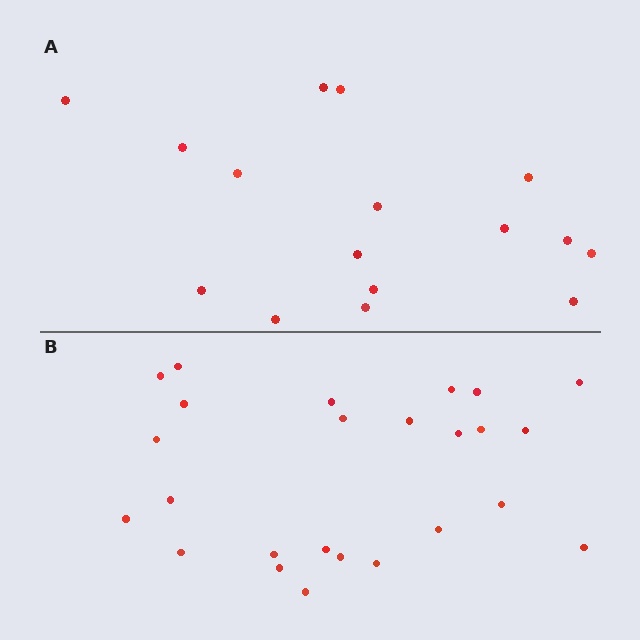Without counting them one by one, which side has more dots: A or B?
Region B (the bottom region) has more dots.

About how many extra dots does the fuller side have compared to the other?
Region B has roughly 8 or so more dots than region A.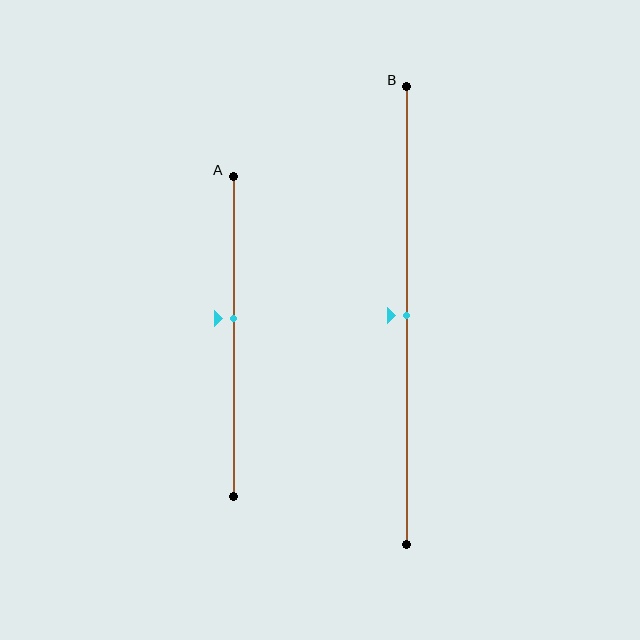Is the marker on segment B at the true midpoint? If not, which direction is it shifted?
Yes, the marker on segment B is at the true midpoint.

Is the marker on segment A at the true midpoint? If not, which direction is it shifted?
No, the marker on segment A is shifted upward by about 6% of the segment length.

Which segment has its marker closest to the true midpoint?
Segment B has its marker closest to the true midpoint.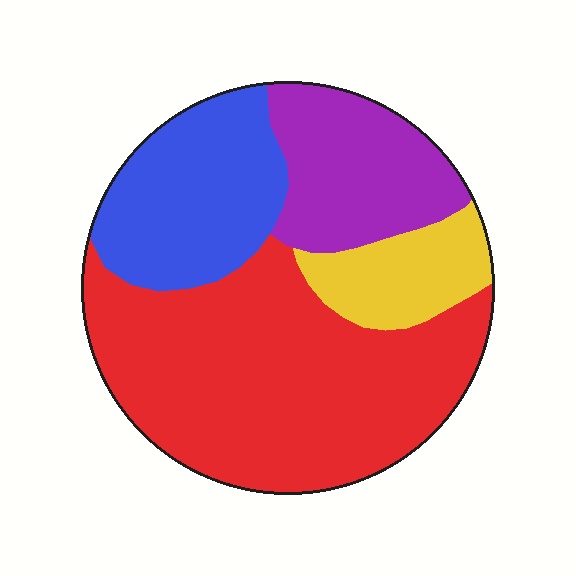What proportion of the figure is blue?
Blue takes up about one fifth (1/5) of the figure.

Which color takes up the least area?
Yellow, at roughly 10%.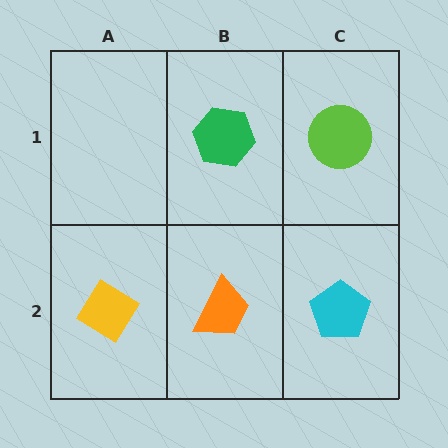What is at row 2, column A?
A yellow diamond.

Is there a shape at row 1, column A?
No, that cell is empty.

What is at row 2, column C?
A cyan pentagon.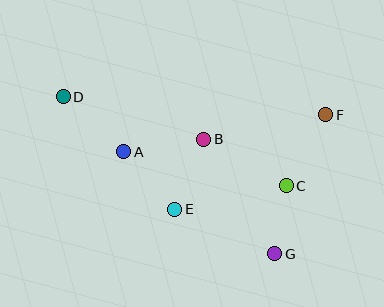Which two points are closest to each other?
Points C and G are closest to each other.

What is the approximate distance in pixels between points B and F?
The distance between B and F is approximately 125 pixels.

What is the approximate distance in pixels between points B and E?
The distance between B and E is approximately 75 pixels.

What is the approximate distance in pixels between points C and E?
The distance between C and E is approximately 114 pixels.